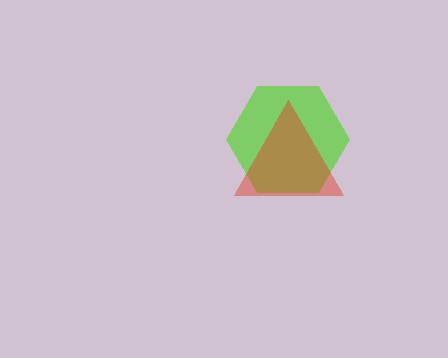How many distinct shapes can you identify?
There are 2 distinct shapes: a lime hexagon, a red triangle.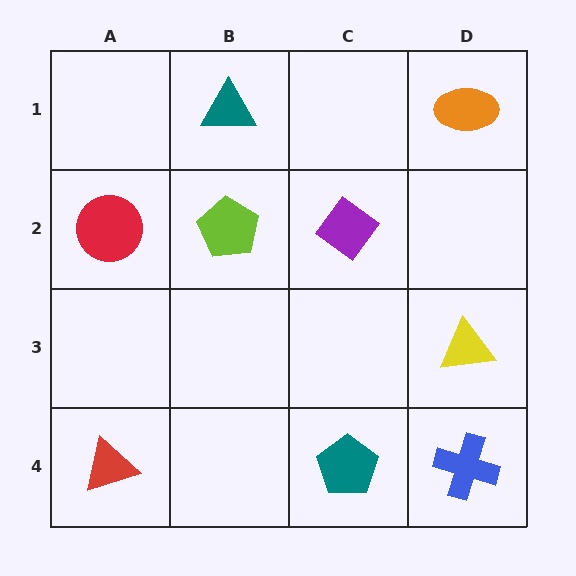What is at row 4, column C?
A teal pentagon.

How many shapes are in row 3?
1 shape.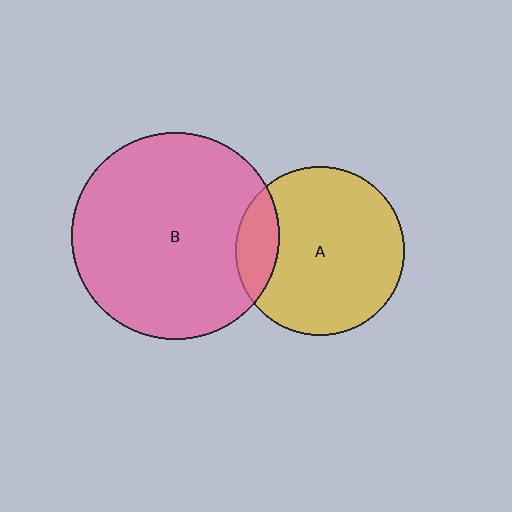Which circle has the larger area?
Circle B (pink).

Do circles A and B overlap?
Yes.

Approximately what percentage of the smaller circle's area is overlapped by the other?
Approximately 15%.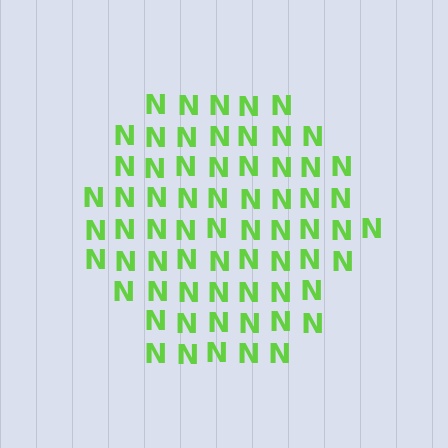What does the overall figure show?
The overall figure shows a hexagon.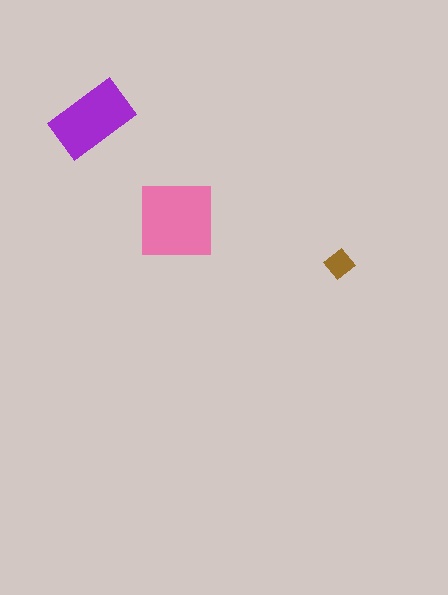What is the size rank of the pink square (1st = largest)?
1st.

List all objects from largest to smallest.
The pink square, the purple rectangle, the brown diamond.